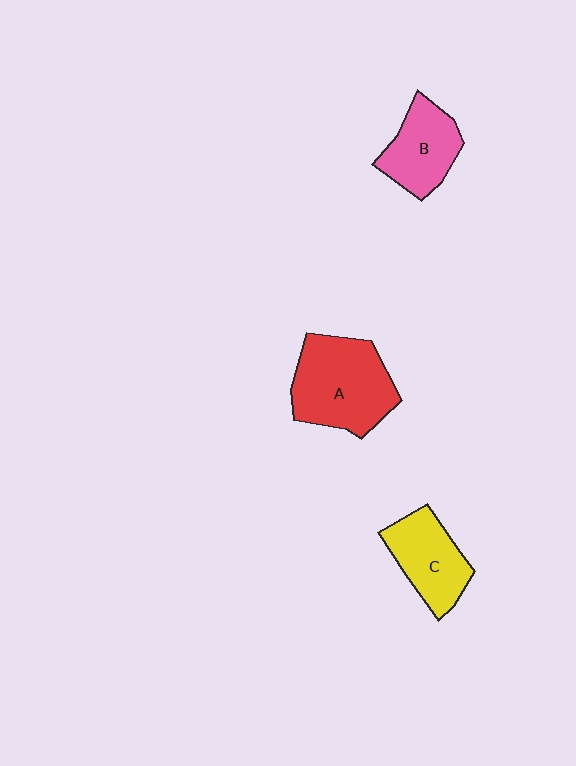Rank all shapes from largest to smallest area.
From largest to smallest: A (red), C (yellow), B (pink).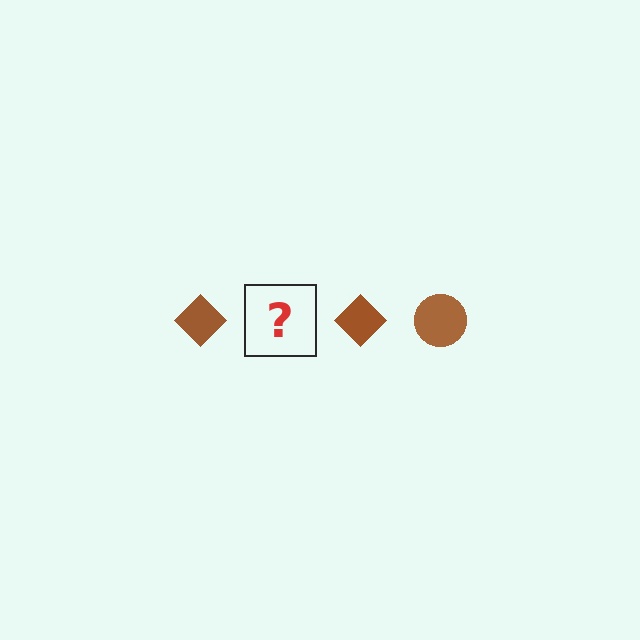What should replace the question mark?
The question mark should be replaced with a brown circle.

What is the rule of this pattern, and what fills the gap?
The rule is that the pattern cycles through diamond, circle shapes in brown. The gap should be filled with a brown circle.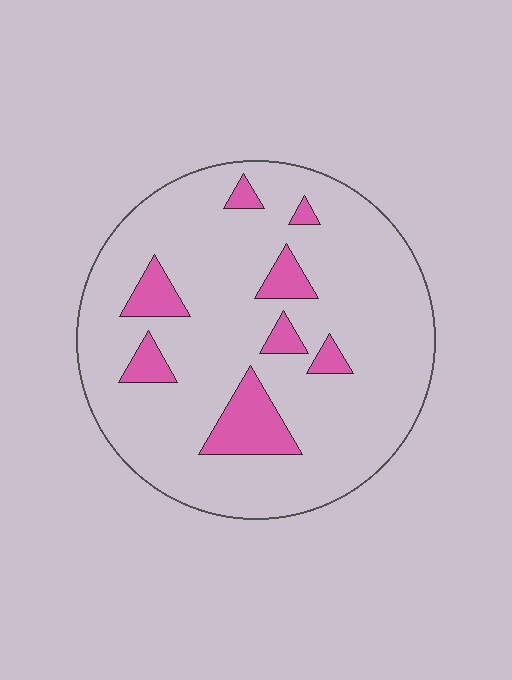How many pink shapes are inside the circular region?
8.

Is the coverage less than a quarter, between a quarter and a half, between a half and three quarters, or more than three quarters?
Less than a quarter.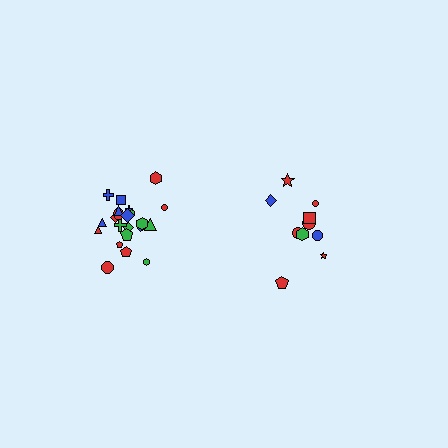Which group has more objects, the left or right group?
The left group.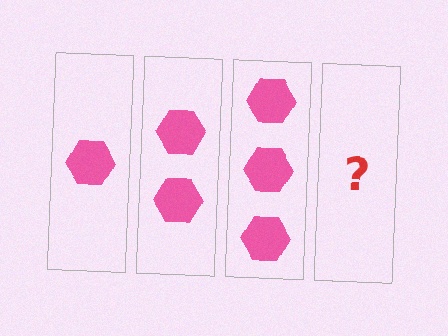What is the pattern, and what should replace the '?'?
The pattern is that each step adds one more hexagon. The '?' should be 4 hexagons.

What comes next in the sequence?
The next element should be 4 hexagons.